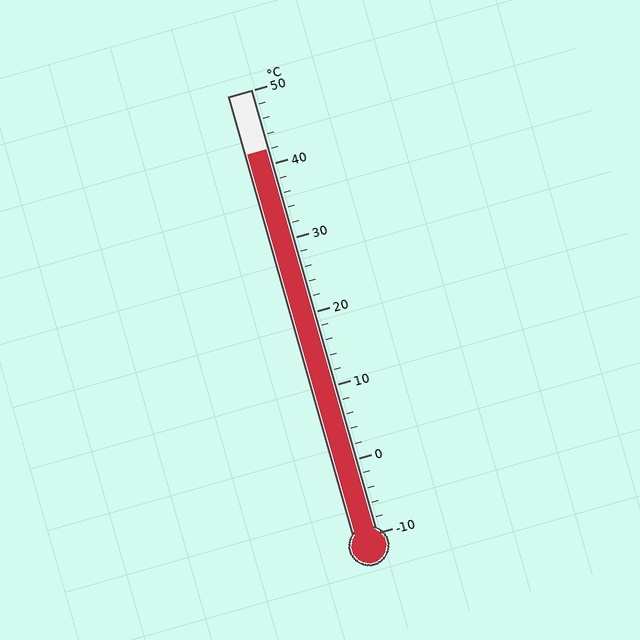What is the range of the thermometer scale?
The thermometer scale ranges from -10°C to 50°C.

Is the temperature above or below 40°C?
The temperature is above 40°C.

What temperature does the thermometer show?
The thermometer shows approximately 42°C.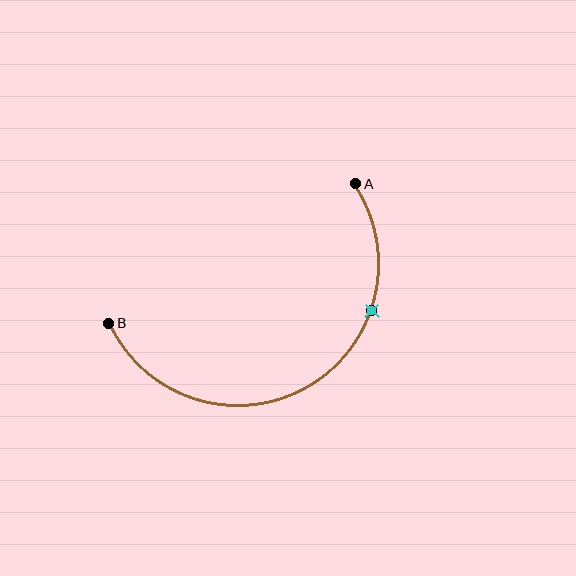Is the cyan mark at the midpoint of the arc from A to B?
No. The cyan mark lies on the arc but is closer to endpoint A. The arc midpoint would be at the point on the curve equidistant along the arc from both A and B.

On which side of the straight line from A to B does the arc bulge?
The arc bulges below the straight line connecting A and B.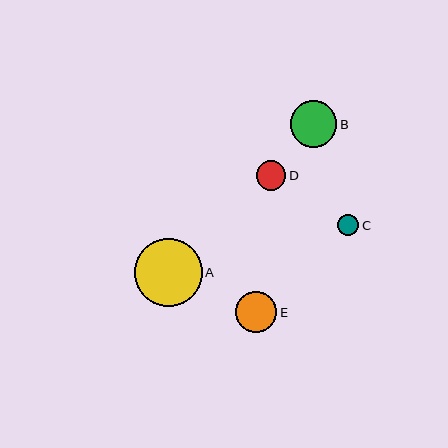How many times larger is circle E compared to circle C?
Circle E is approximately 2.0 times the size of circle C.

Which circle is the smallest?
Circle C is the smallest with a size of approximately 21 pixels.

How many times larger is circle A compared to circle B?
Circle A is approximately 1.5 times the size of circle B.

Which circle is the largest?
Circle A is the largest with a size of approximately 68 pixels.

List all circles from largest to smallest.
From largest to smallest: A, B, E, D, C.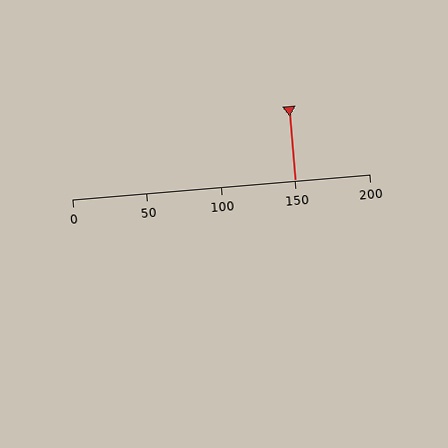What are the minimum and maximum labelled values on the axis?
The axis runs from 0 to 200.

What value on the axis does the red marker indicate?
The marker indicates approximately 150.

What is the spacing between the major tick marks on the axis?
The major ticks are spaced 50 apart.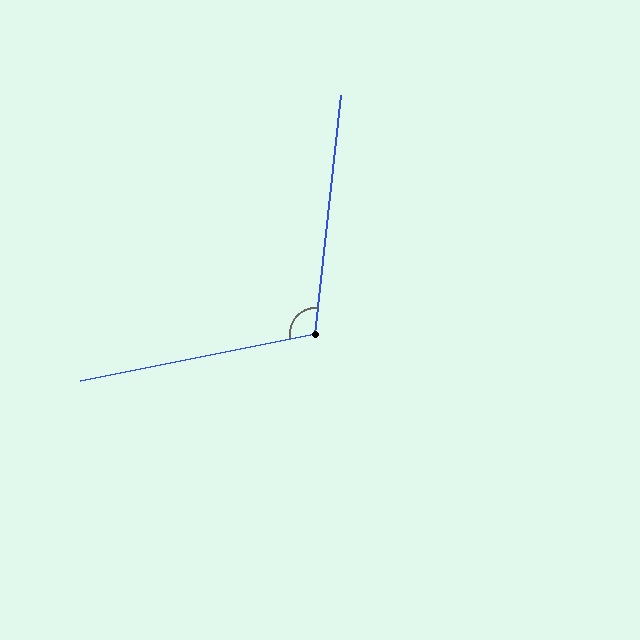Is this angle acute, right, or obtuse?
It is obtuse.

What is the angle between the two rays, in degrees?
Approximately 108 degrees.